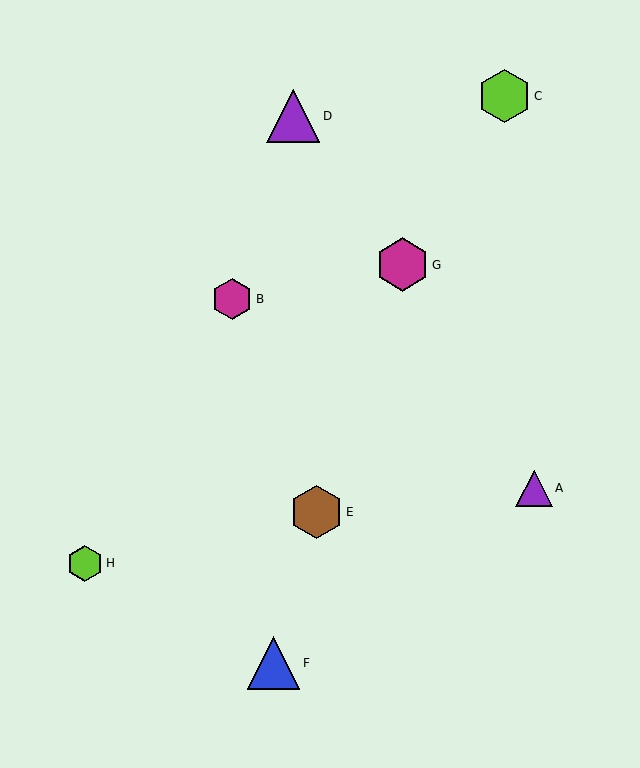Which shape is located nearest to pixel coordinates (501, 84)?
The lime hexagon (labeled C) at (504, 96) is nearest to that location.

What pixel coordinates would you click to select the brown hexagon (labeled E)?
Click at (316, 512) to select the brown hexagon E.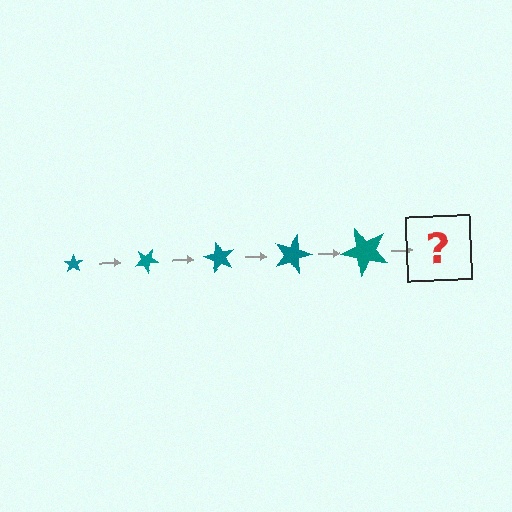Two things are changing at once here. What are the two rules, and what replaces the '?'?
The two rules are that the star grows larger each step and it rotates 30 degrees each step. The '?' should be a star, larger than the previous one and rotated 150 degrees from the start.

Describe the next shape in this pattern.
It should be a star, larger than the previous one and rotated 150 degrees from the start.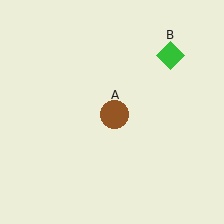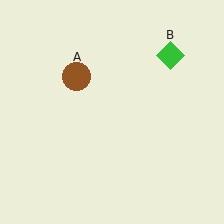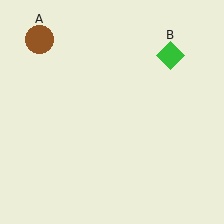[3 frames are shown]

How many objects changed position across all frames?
1 object changed position: brown circle (object A).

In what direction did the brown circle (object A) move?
The brown circle (object A) moved up and to the left.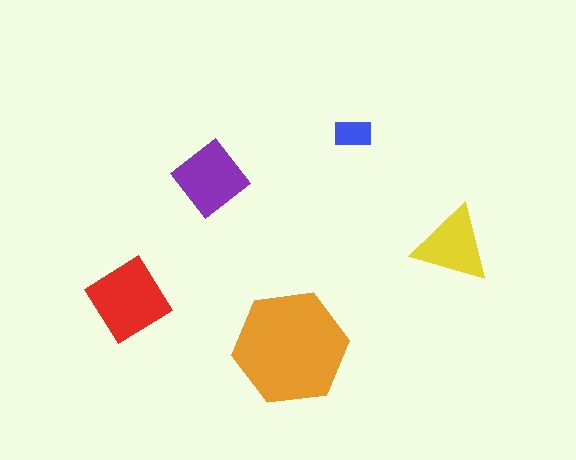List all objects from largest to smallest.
The orange hexagon, the red diamond, the purple diamond, the yellow triangle, the blue rectangle.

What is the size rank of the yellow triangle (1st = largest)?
4th.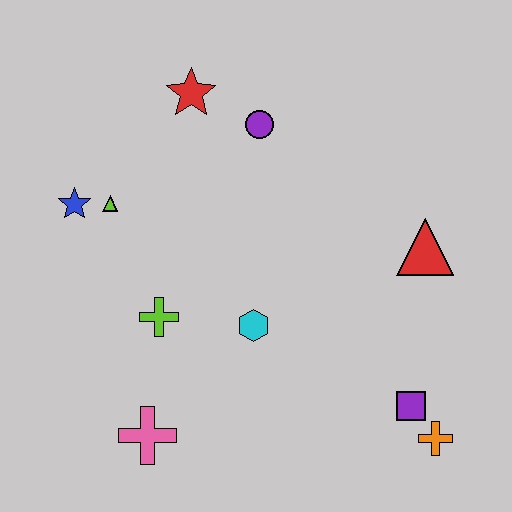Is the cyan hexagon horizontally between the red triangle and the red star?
Yes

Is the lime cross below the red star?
Yes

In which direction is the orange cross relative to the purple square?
The orange cross is below the purple square.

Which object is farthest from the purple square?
The blue star is farthest from the purple square.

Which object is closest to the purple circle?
The red star is closest to the purple circle.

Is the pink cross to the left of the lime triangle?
No